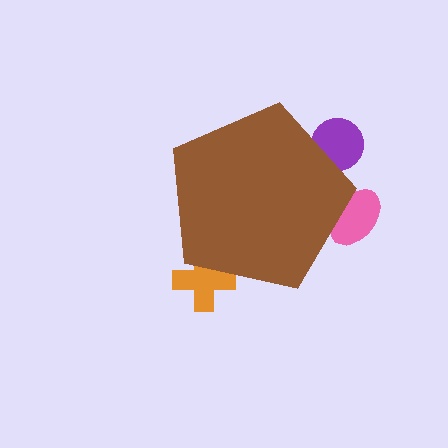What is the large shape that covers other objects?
A brown pentagon.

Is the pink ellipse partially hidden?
Yes, the pink ellipse is partially hidden behind the brown pentagon.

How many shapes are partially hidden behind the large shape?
3 shapes are partially hidden.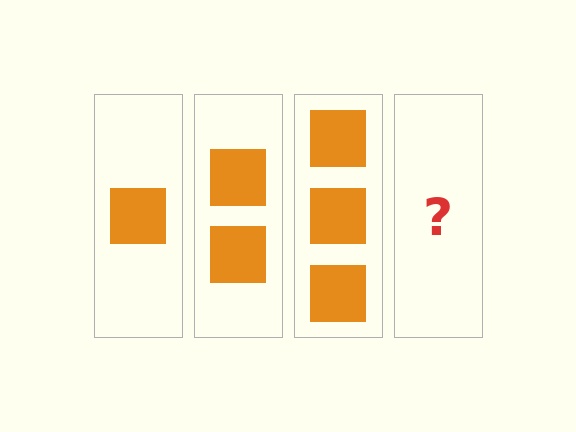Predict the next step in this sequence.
The next step is 4 squares.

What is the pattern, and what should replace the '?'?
The pattern is that each step adds one more square. The '?' should be 4 squares.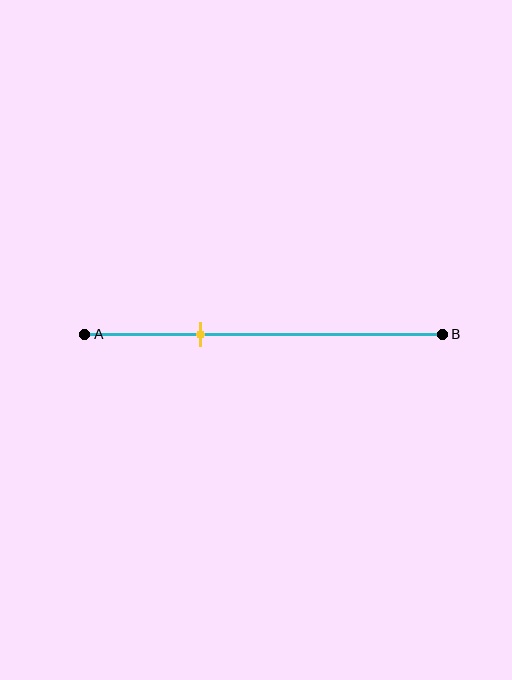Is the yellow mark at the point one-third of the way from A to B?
Yes, the mark is approximately at the one-third point.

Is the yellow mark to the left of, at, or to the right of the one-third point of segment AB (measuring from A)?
The yellow mark is approximately at the one-third point of segment AB.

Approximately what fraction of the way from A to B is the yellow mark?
The yellow mark is approximately 30% of the way from A to B.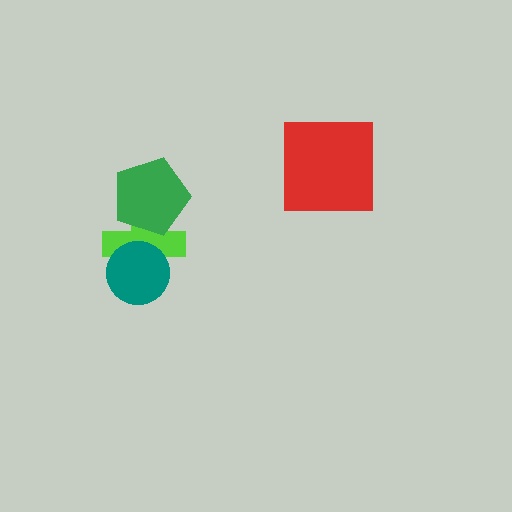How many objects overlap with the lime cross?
2 objects overlap with the lime cross.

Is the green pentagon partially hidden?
No, no other shape covers it.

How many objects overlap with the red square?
0 objects overlap with the red square.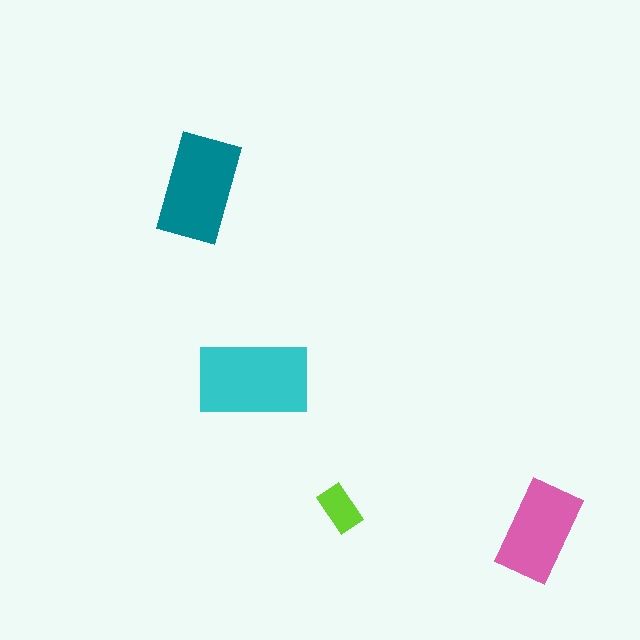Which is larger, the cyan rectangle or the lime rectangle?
The cyan one.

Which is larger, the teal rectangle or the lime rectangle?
The teal one.